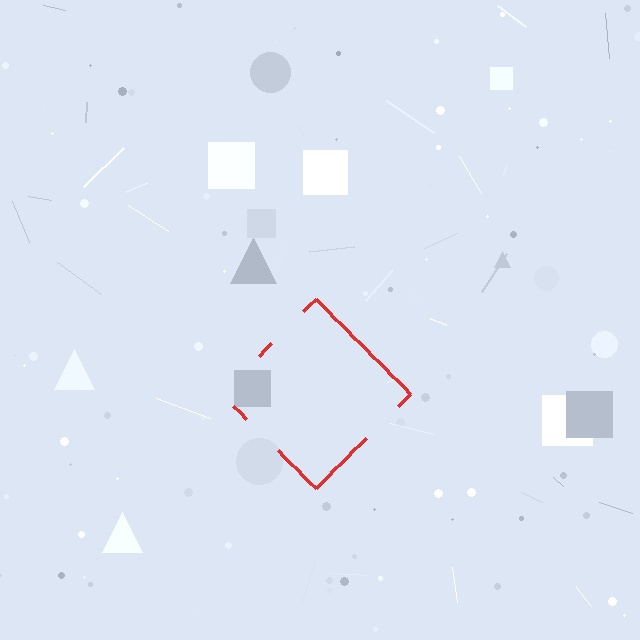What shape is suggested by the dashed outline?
The dashed outline suggests a diamond.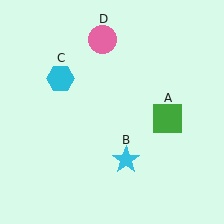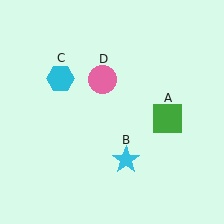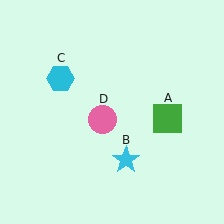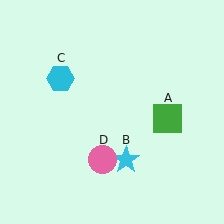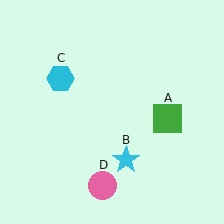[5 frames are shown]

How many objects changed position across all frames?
1 object changed position: pink circle (object D).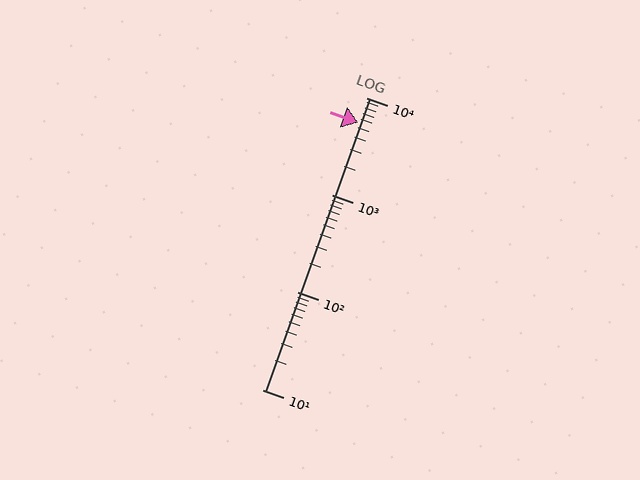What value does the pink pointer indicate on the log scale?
The pointer indicates approximately 5500.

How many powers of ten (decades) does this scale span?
The scale spans 3 decades, from 10 to 10000.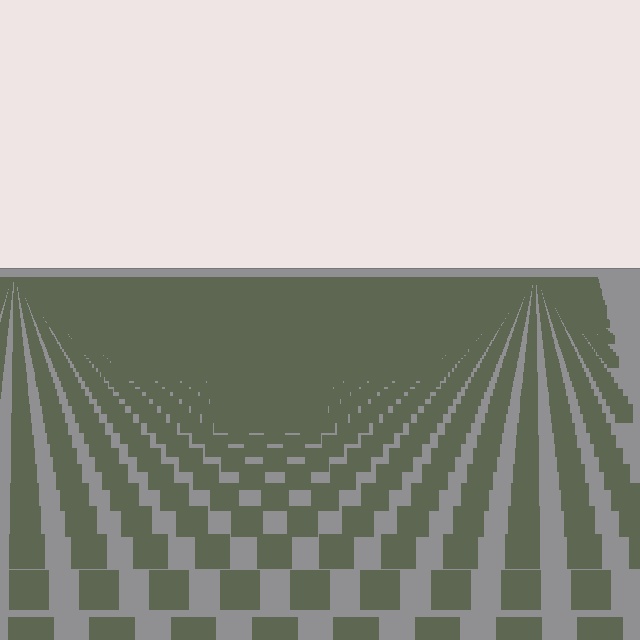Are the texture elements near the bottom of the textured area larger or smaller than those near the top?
Larger. Near the bottom, elements are closer to the viewer and appear at a bigger on-screen size.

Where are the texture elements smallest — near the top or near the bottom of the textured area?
Near the top.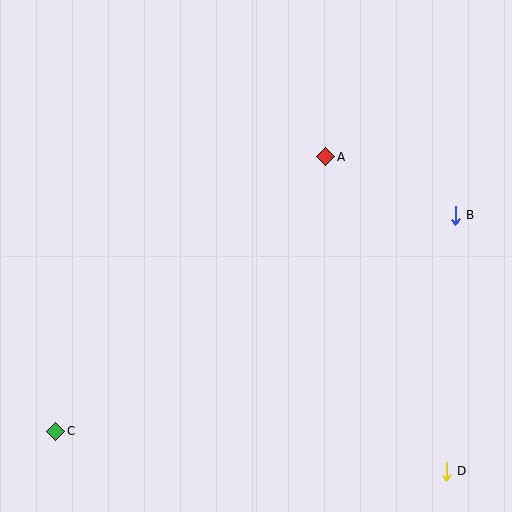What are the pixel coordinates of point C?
Point C is at (56, 431).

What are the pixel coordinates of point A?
Point A is at (326, 157).